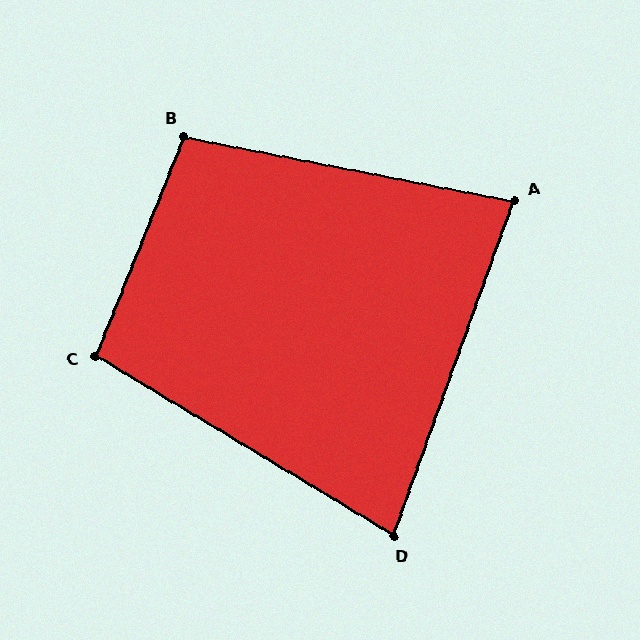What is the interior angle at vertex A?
Approximately 81 degrees (acute).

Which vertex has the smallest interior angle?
D, at approximately 79 degrees.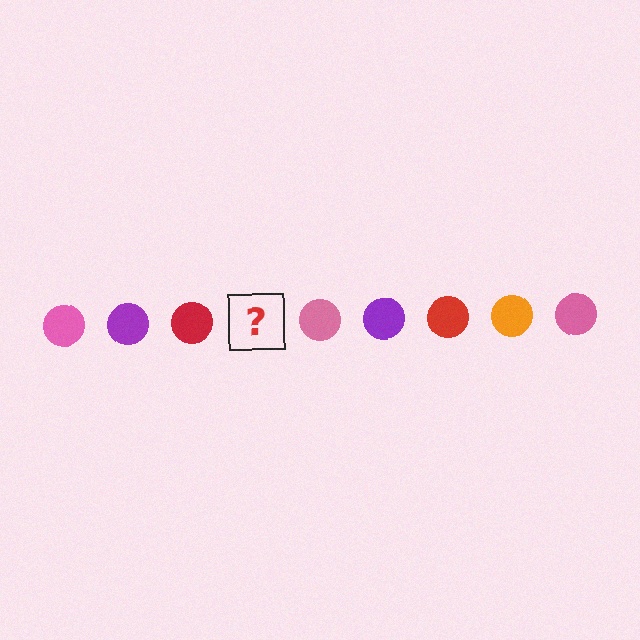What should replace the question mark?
The question mark should be replaced with an orange circle.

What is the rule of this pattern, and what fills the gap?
The rule is that the pattern cycles through pink, purple, red, orange circles. The gap should be filled with an orange circle.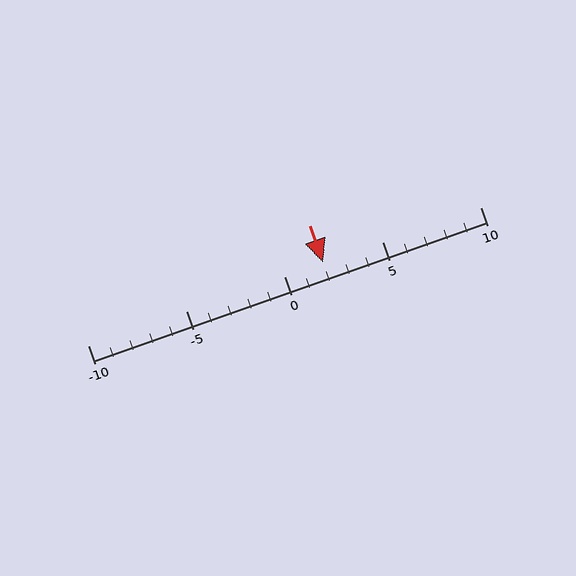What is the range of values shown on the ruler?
The ruler shows values from -10 to 10.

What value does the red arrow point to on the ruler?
The red arrow points to approximately 2.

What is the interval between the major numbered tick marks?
The major tick marks are spaced 5 units apart.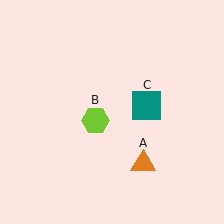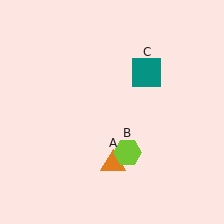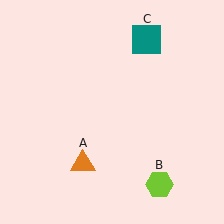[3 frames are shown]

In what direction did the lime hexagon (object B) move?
The lime hexagon (object B) moved down and to the right.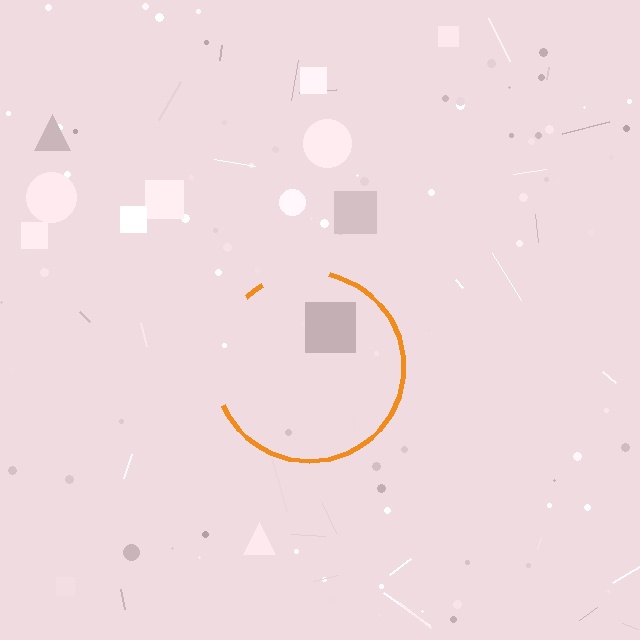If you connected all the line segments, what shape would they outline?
They would outline a circle.